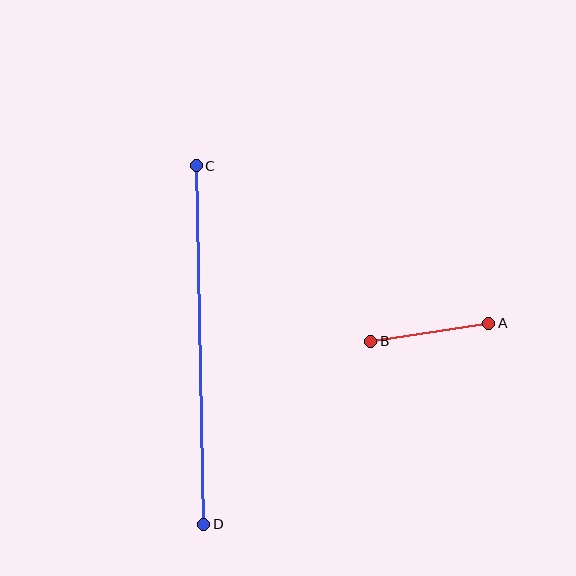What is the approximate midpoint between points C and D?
The midpoint is at approximately (200, 345) pixels.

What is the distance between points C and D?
The distance is approximately 359 pixels.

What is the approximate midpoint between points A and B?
The midpoint is at approximately (430, 332) pixels.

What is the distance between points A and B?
The distance is approximately 119 pixels.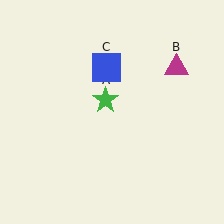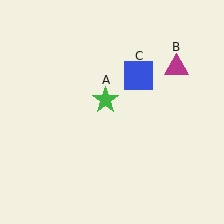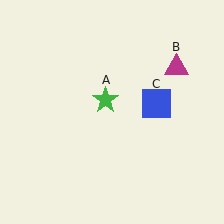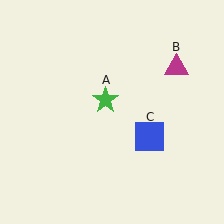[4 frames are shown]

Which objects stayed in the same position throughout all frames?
Green star (object A) and magenta triangle (object B) remained stationary.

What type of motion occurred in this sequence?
The blue square (object C) rotated clockwise around the center of the scene.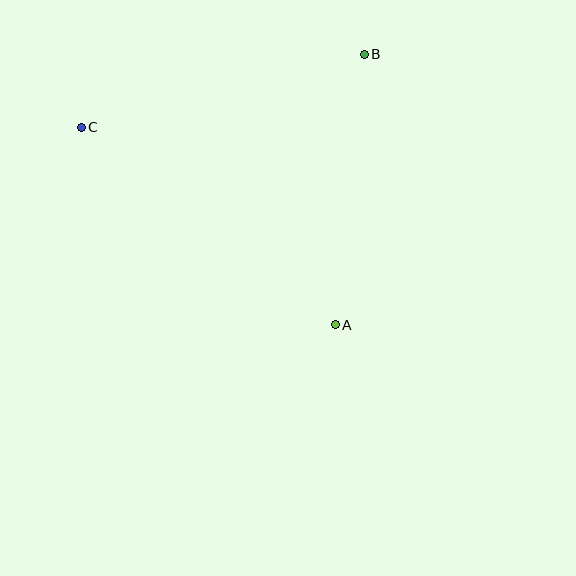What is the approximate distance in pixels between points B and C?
The distance between B and C is approximately 292 pixels.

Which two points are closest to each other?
Points A and B are closest to each other.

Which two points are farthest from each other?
Points A and C are farthest from each other.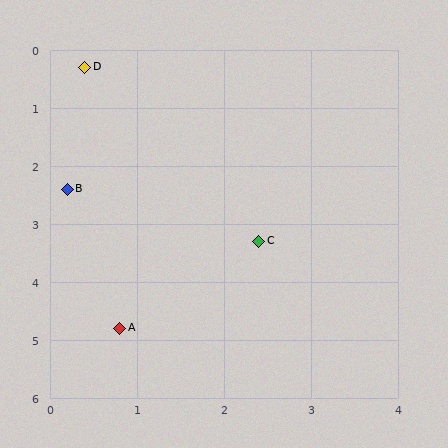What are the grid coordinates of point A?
Point A is at approximately (0.8, 4.8).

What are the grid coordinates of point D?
Point D is at approximately (0.4, 0.3).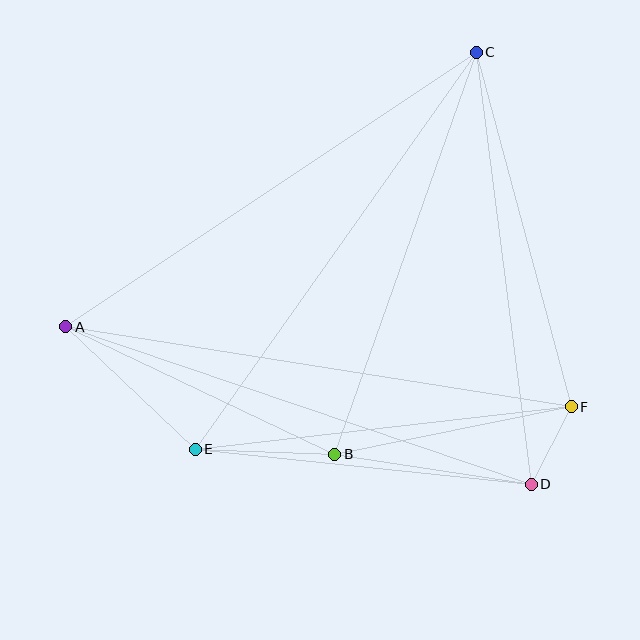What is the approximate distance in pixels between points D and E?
The distance between D and E is approximately 338 pixels.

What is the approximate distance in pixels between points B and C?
The distance between B and C is approximately 426 pixels.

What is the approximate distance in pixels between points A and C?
The distance between A and C is approximately 494 pixels.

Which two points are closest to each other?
Points D and F are closest to each other.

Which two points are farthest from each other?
Points A and F are farthest from each other.